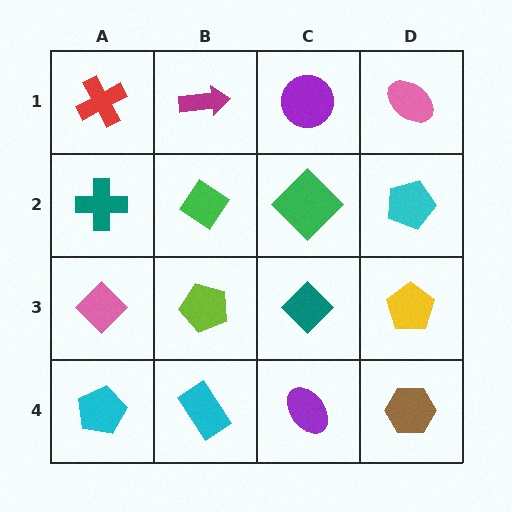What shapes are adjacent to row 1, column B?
A green diamond (row 2, column B), a red cross (row 1, column A), a purple circle (row 1, column C).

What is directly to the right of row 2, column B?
A green diamond.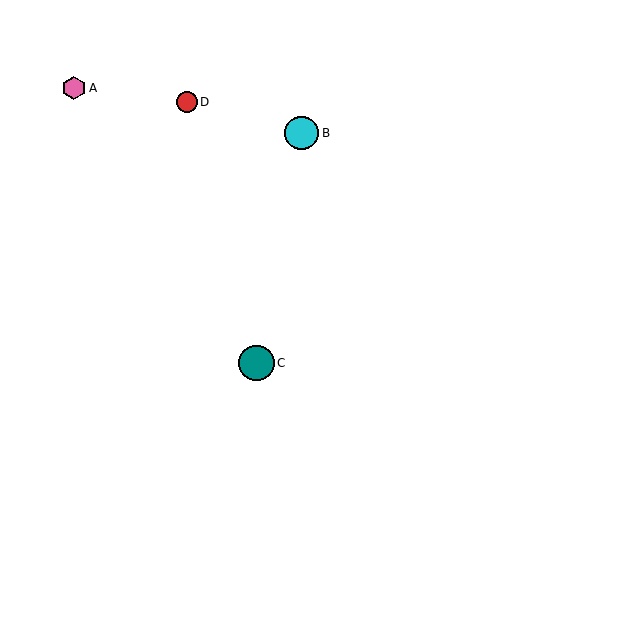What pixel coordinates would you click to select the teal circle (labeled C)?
Click at (256, 363) to select the teal circle C.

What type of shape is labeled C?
Shape C is a teal circle.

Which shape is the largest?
The teal circle (labeled C) is the largest.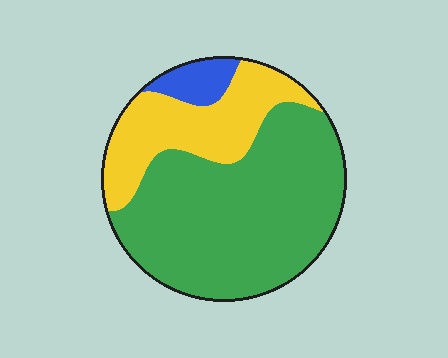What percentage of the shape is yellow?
Yellow covers roughly 30% of the shape.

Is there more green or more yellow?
Green.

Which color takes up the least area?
Blue, at roughly 5%.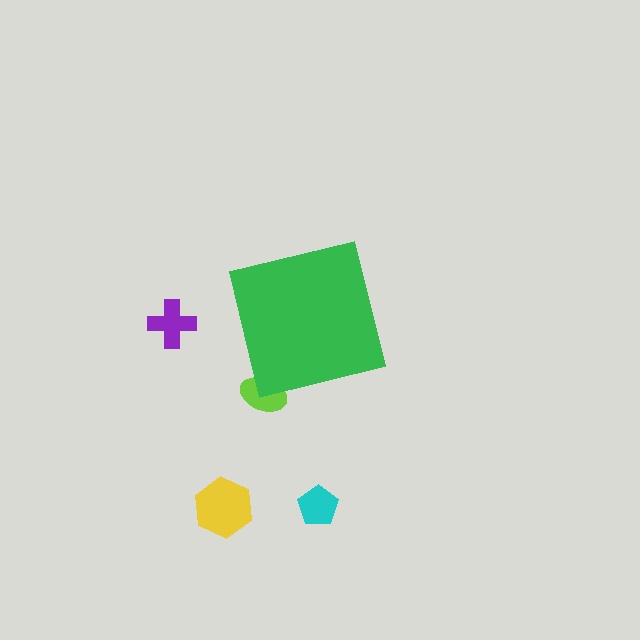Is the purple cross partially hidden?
No, the purple cross is fully visible.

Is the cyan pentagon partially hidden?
No, the cyan pentagon is fully visible.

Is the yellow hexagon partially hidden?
No, the yellow hexagon is fully visible.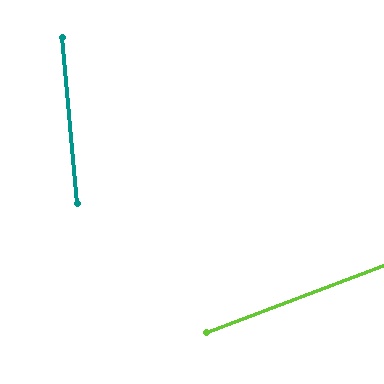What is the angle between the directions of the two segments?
Approximately 74 degrees.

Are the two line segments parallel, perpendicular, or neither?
Neither parallel nor perpendicular — they differ by about 74°.